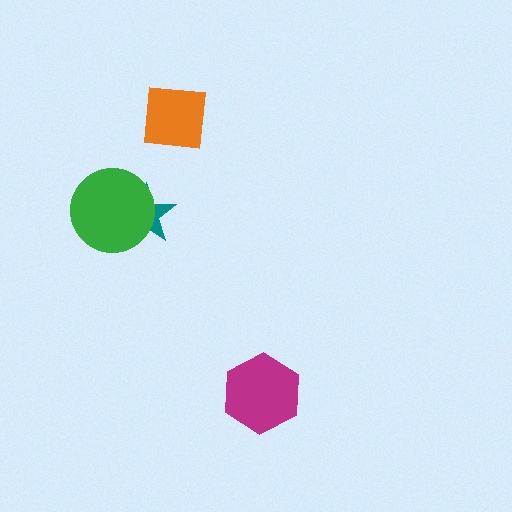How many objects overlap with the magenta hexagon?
0 objects overlap with the magenta hexagon.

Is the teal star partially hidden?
Yes, it is partially covered by another shape.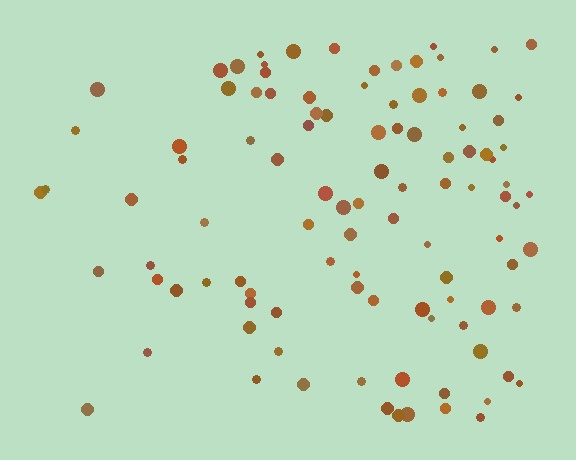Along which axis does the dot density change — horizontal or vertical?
Horizontal.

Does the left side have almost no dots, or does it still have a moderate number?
Still a moderate number, just noticeably fewer than the right.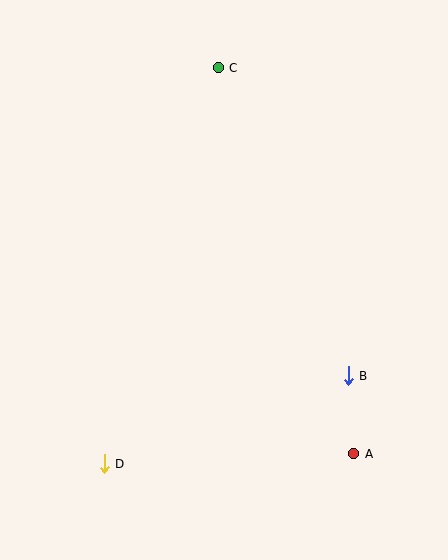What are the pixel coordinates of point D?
Point D is at (104, 464).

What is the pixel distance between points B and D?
The distance between B and D is 259 pixels.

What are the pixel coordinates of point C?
Point C is at (218, 68).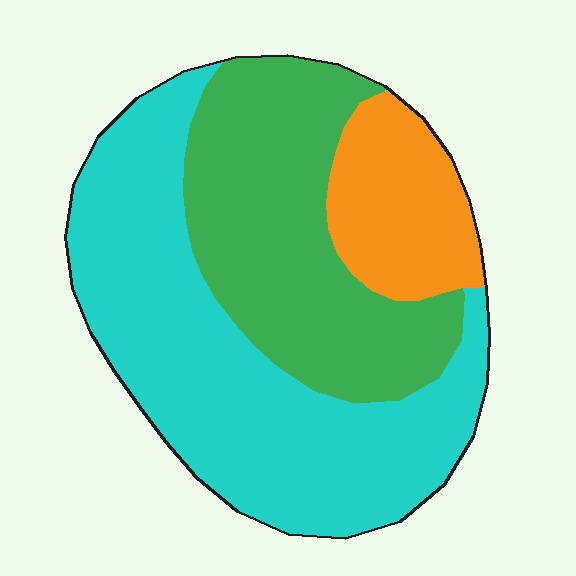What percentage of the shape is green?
Green covers 35% of the shape.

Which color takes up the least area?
Orange, at roughly 15%.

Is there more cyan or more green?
Cyan.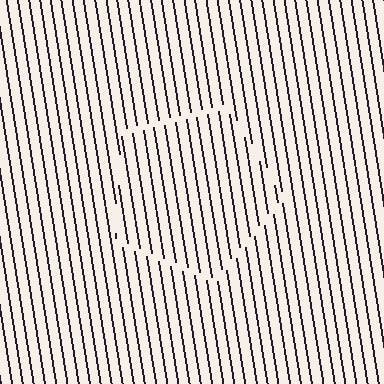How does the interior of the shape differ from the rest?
The interior of the shape contains the same grating, shifted by half a period — the contour is defined by the phase discontinuity where line-ends from the inner and outer gratings abut.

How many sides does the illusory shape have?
5 sides — the line-ends trace a pentagon.